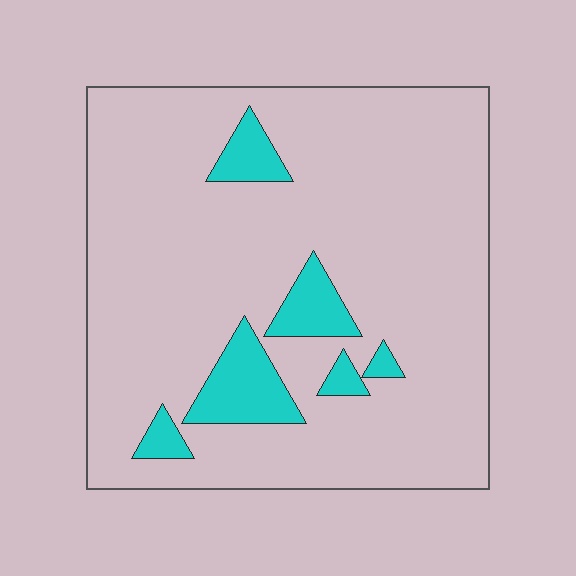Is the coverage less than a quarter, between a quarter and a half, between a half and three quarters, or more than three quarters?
Less than a quarter.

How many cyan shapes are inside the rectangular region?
6.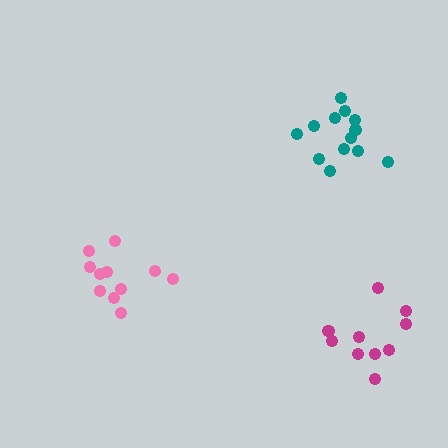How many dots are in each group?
Group 1: 11 dots, Group 2: 13 dots, Group 3: 11 dots (35 total).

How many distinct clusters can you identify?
There are 3 distinct clusters.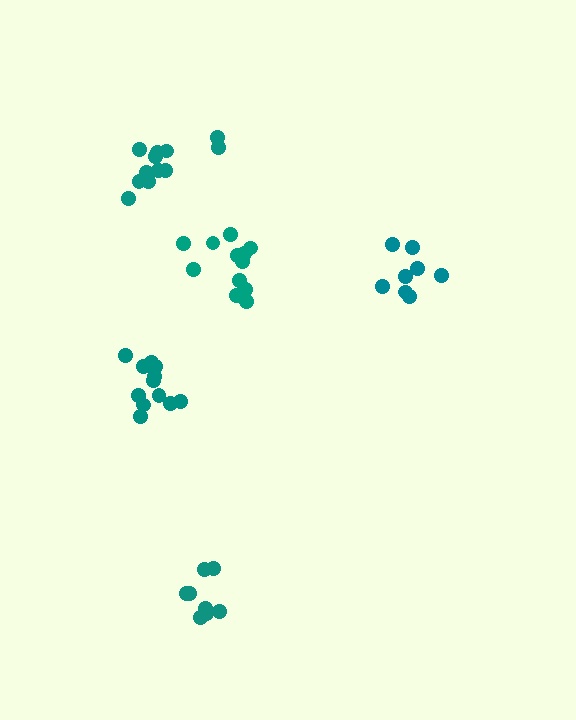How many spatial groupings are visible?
There are 5 spatial groupings.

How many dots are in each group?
Group 1: 12 dots, Group 2: 8 dots, Group 3: 8 dots, Group 4: 12 dots, Group 5: 12 dots (52 total).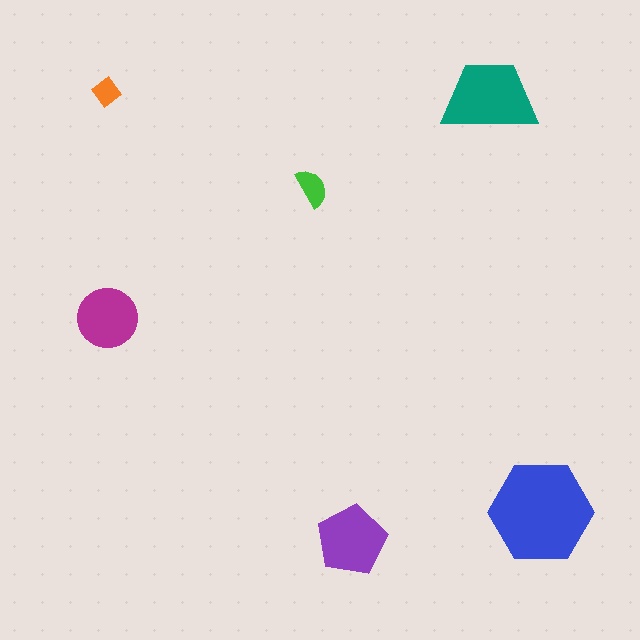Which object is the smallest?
The orange diamond.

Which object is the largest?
The blue hexagon.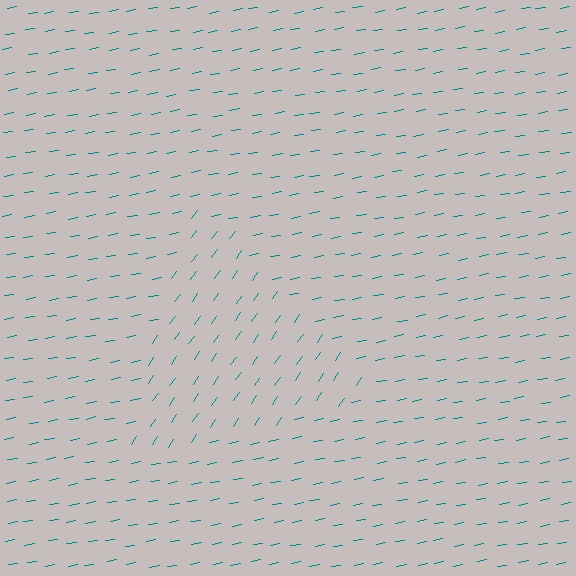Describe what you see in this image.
The image is filled with small teal line segments. A triangle region in the image has lines oriented differently from the surrounding lines, creating a visible texture boundary.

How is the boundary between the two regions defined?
The boundary is defined purely by a change in line orientation (approximately 45 degrees difference). All lines are the same color and thickness.